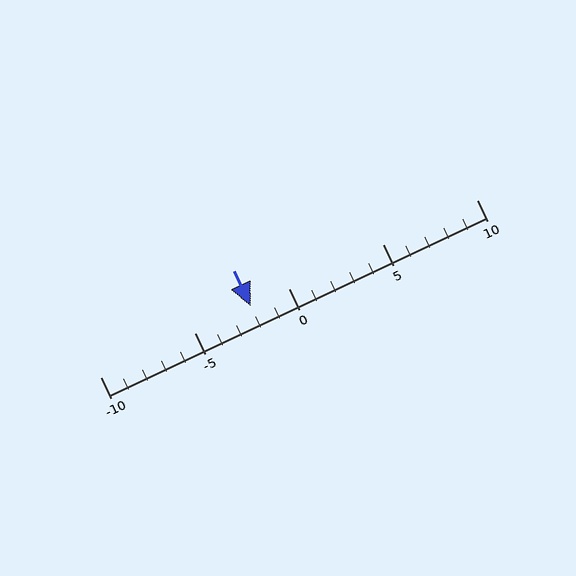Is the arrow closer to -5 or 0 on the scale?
The arrow is closer to 0.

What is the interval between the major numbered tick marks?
The major tick marks are spaced 5 units apart.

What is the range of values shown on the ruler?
The ruler shows values from -10 to 10.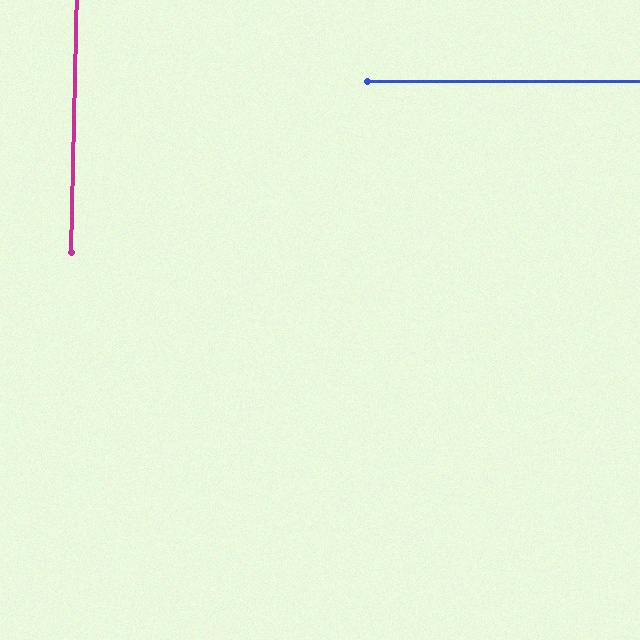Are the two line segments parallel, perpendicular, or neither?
Perpendicular — they meet at approximately 89°.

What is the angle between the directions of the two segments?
Approximately 89 degrees.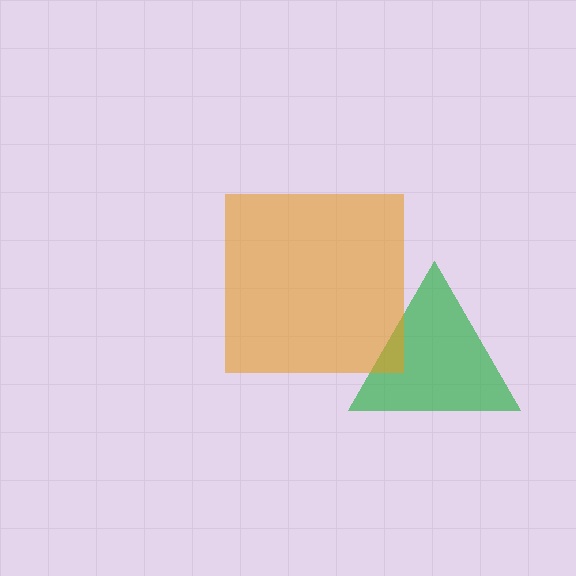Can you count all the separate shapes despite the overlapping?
Yes, there are 2 separate shapes.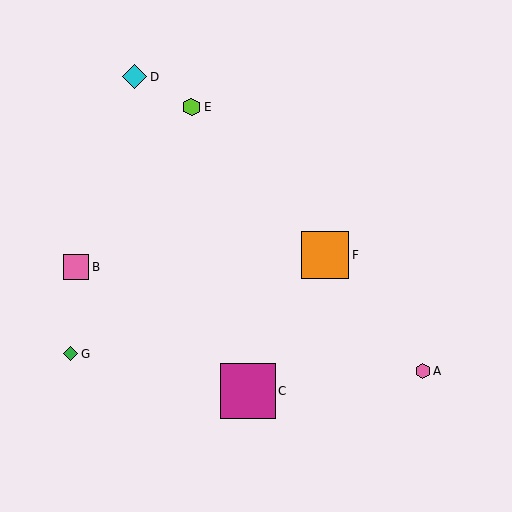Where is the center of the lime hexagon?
The center of the lime hexagon is at (192, 107).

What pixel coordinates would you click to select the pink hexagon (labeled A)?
Click at (423, 371) to select the pink hexagon A.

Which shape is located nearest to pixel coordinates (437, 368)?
The pink hexagon (labeled A) at (423, 371) is nearest to that location.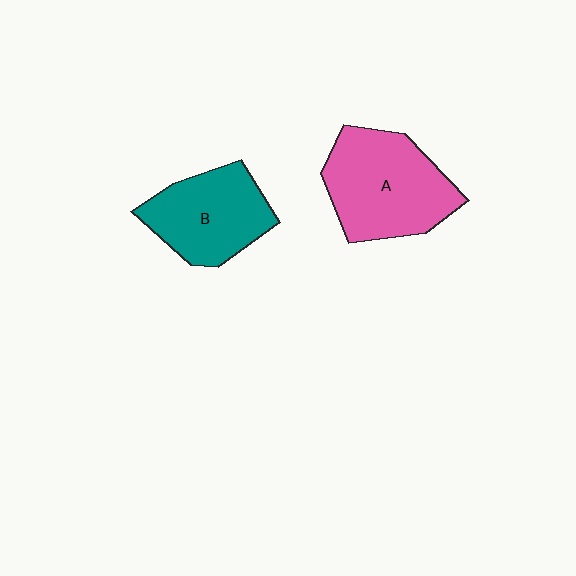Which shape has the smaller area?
Shape B (teal).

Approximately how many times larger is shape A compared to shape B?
Approximately 1.2 times.